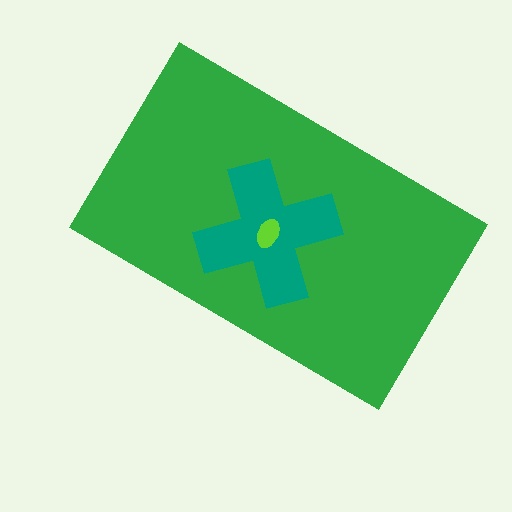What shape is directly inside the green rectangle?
The teal cross.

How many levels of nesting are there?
3.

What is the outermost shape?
The green rectangle.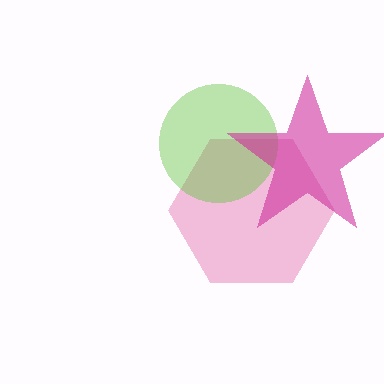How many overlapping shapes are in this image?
There are 3 overlapping shapes in the image.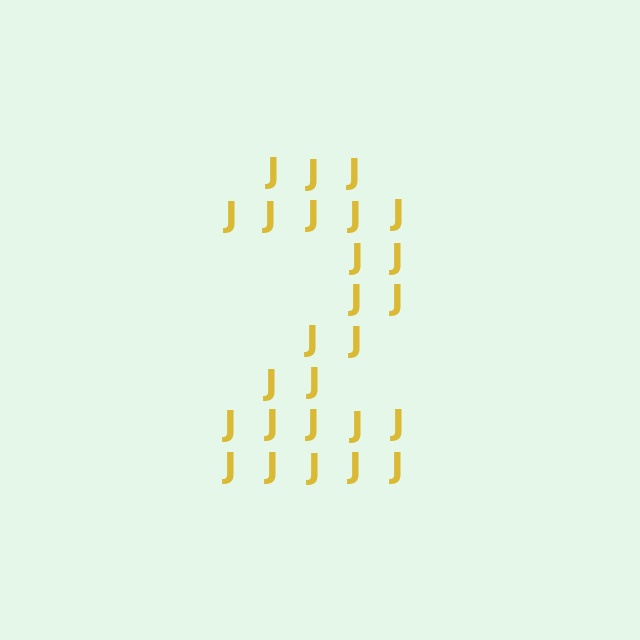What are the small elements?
The small elements are letter J's.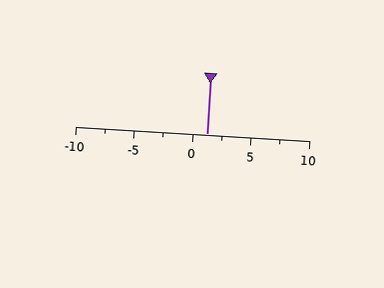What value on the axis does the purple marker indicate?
The marker indicates approximately 1.2.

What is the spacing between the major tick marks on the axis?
The major ticks are spaced 5 apart.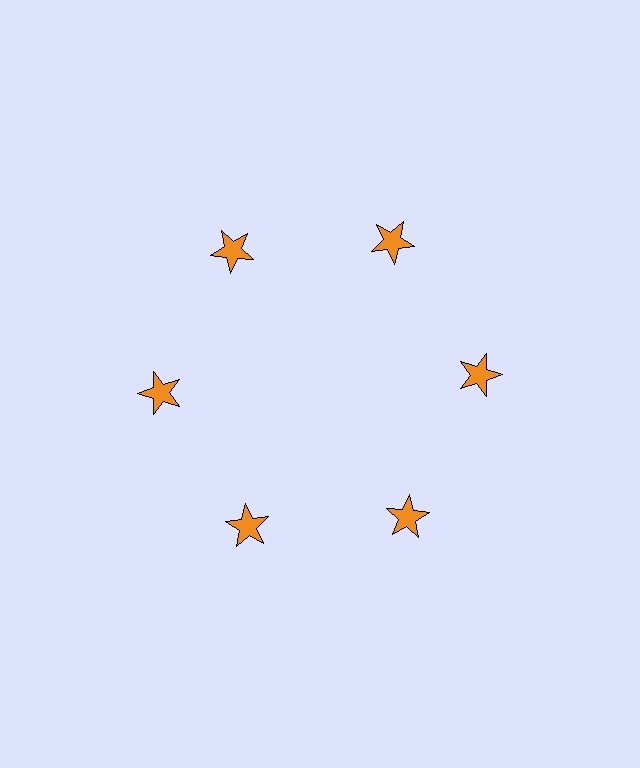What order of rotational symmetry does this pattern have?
This pattern has 6-fold rotational symmetry.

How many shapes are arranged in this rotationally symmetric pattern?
There are 6 shapes, arranged in 6 groups of 1.